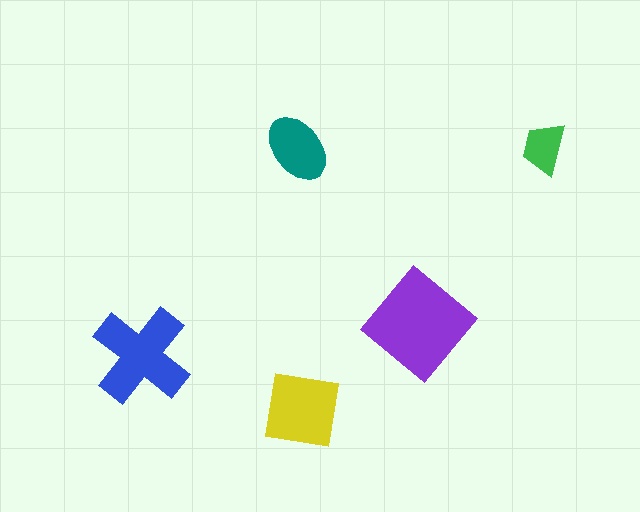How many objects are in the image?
There are 5 objects in the image.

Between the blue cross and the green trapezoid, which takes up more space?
The blue cross.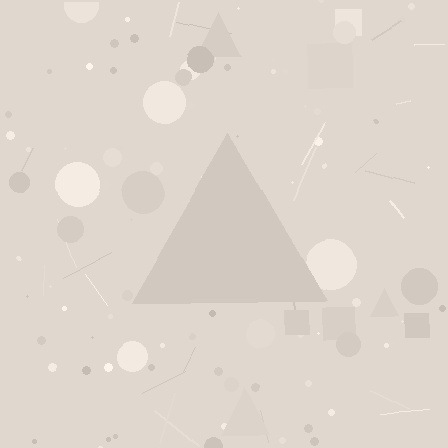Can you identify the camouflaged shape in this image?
The camouflaged shape is a triangle.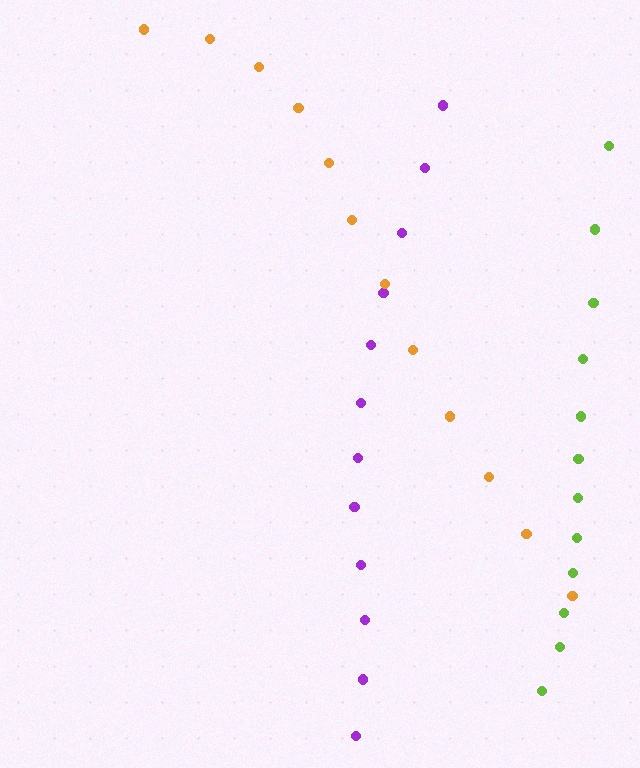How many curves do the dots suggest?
There are 3 distinct paths.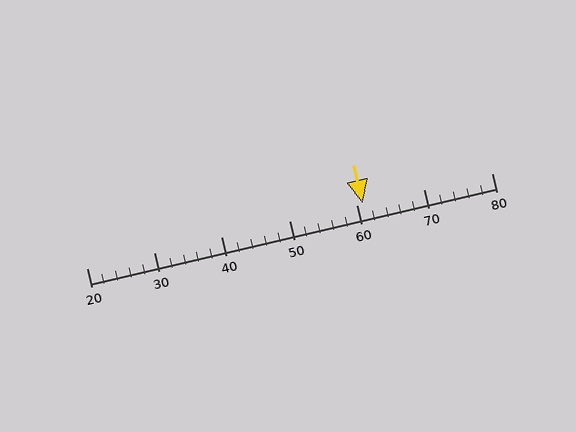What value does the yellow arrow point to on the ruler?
The yellow arrow points to approximately 61.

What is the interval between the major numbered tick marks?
The major tick marks are spaced 10 units apart.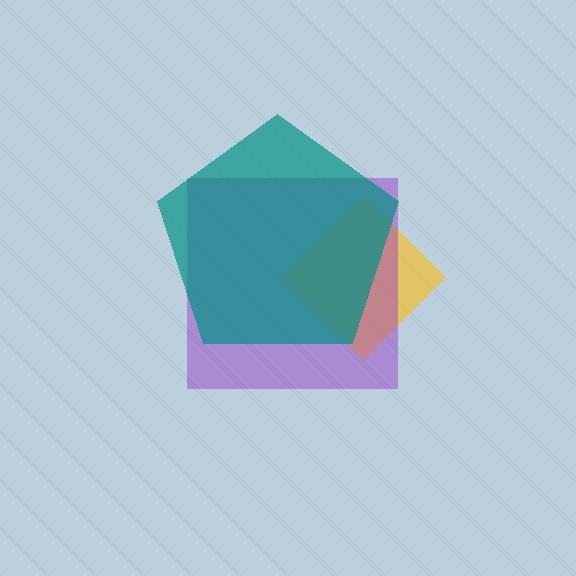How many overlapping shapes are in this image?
There are 3 overlapping shapes in the image.